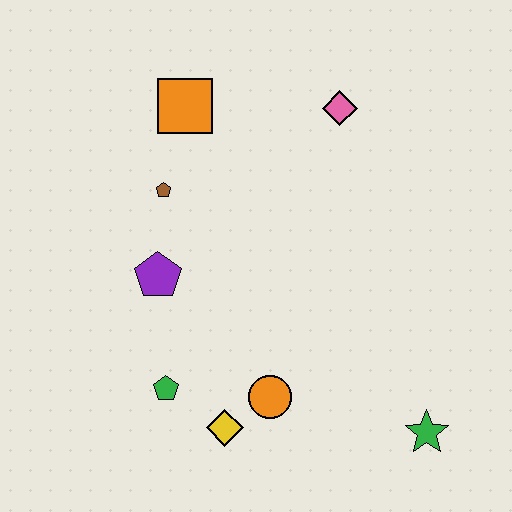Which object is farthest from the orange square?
The green star is farthest from the orange square.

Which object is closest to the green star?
The orange circle is closest to the green star.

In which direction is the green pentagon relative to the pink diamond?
The green pentagon is below the pink diamond.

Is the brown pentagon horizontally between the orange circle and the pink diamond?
No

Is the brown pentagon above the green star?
Yes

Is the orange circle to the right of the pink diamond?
No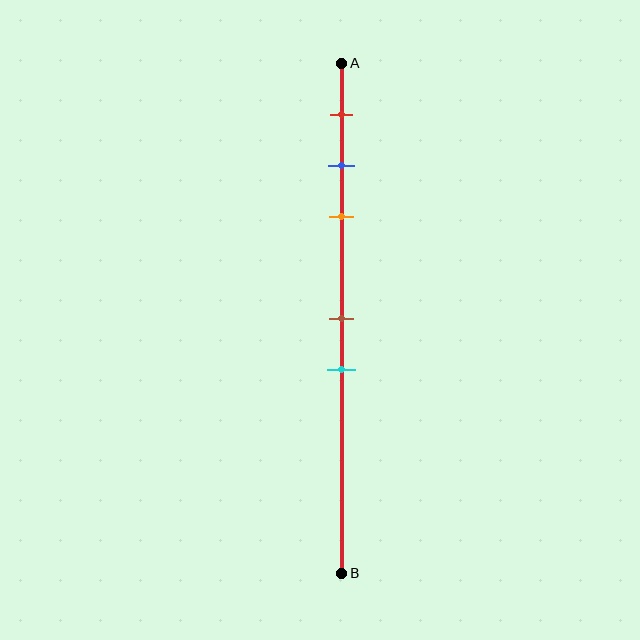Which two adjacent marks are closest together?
The blue and orange marks are the closest adjacent pair.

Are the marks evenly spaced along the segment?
No, the marks are not evenly spaced.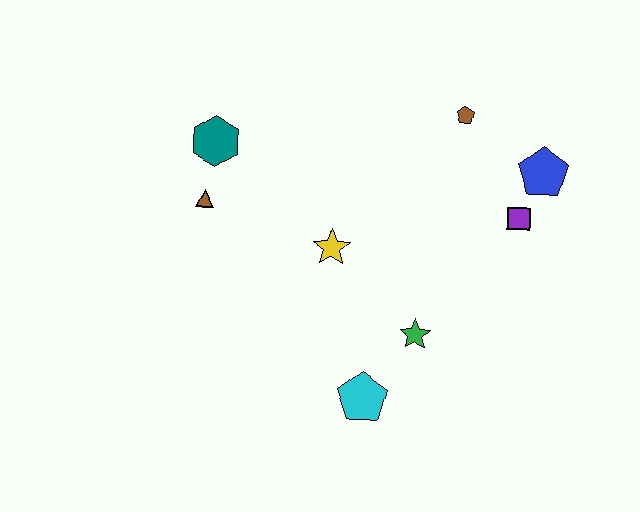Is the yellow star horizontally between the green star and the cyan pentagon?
No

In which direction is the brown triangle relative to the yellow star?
The brown triangle is to the left of the yellow star.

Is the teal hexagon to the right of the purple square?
No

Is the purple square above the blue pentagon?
No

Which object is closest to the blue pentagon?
The purple square is closest to the blue pentagon.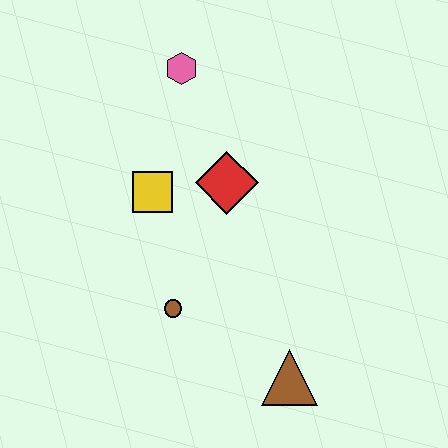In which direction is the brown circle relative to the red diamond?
The brown circle is below the red diamond.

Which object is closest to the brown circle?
The yellow square is closest to the brown circle.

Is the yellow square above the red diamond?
No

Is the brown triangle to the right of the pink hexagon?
Yes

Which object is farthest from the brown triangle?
The pink hexagon is farthest from the brown triangle.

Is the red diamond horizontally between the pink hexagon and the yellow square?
No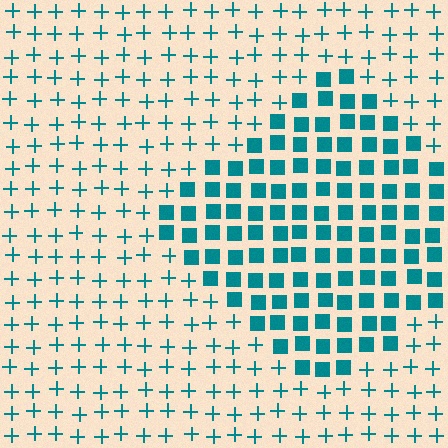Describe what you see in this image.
The image is filled with small teal elements arranged in a uniform grid. A diamond-shaped region contains squares, while the surrounding area contains plus signs. The boundary is defined purely by the change in element shape.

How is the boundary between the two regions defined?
The boundary is defined by a change in element shape: squares inside vs. plus signs outside. All elements share the same color and spacing.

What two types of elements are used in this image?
The image uses squares inside the diamond region and plus signs outside it.